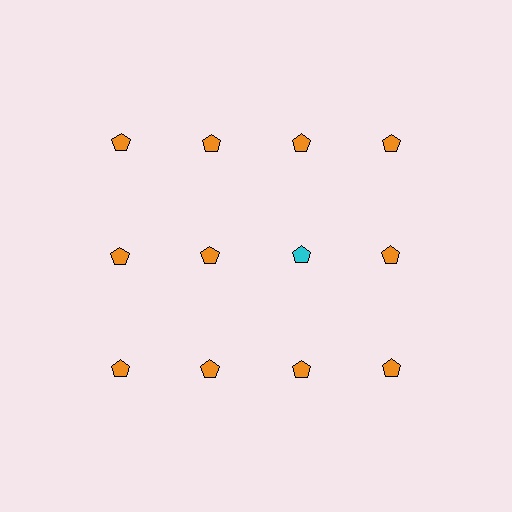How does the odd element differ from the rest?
It has a different color: cyan instead of orange.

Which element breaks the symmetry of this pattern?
The cyan pentagon in the second row, center column breaks the symmetry. All other shapes are orange pentagons.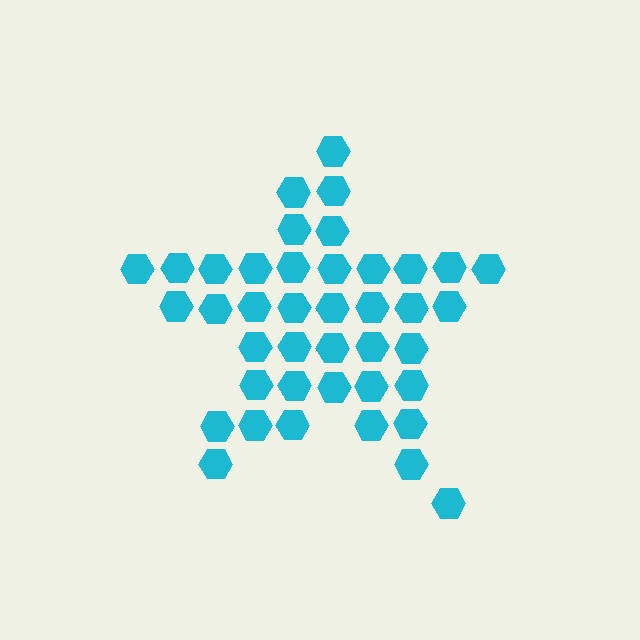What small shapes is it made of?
It is made of small hexagons.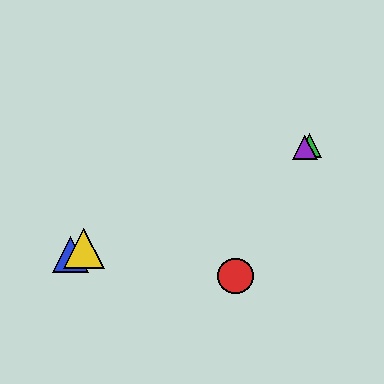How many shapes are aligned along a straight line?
4 shapes (the blue triangle, the green triangle, the yellow triangle, the purple triangle) are aligned along a straight line.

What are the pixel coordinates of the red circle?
The red circle is at (235, 276).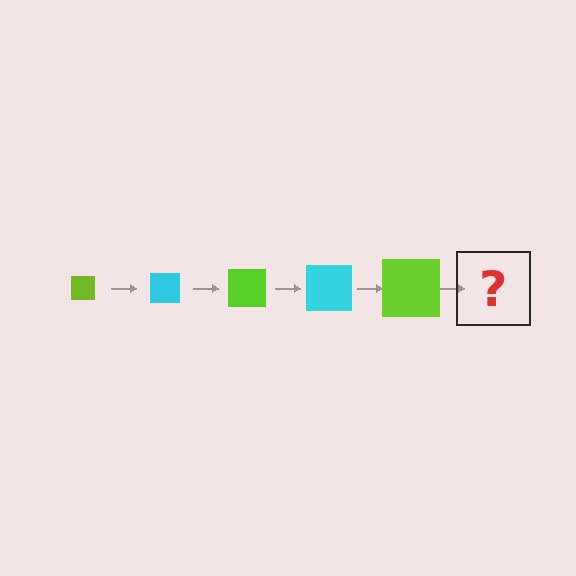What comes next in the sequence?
The next element should be a cyan square, larger than the previous one.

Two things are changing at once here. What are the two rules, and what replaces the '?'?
The two rules are that the square grows larger each step and the color cycles through lime and cyan. The '?' should be a cyan square, larger than the previous one.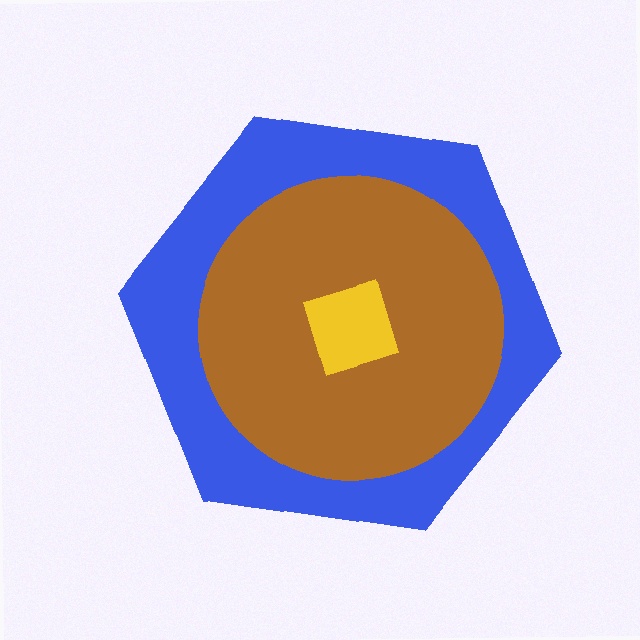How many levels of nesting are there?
3.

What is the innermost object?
The yellow square.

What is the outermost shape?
The blue hexagon.